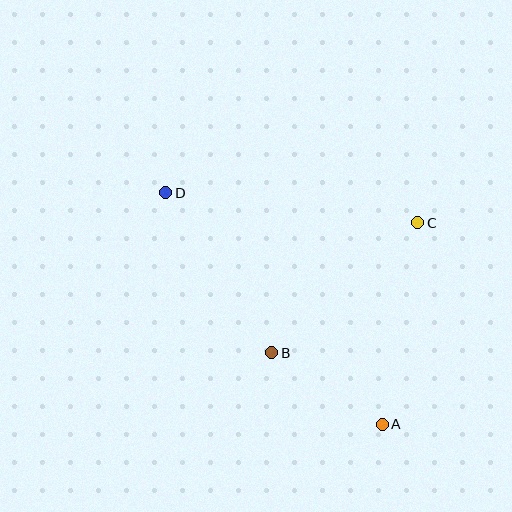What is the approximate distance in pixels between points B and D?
The distance between B and D is approximately 192 pixels.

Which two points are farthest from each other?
Points A and D are farthest from each other.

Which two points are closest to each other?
Points A and B are closest to each other.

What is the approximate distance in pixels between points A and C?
The distance between A and C is approximately 205 pixels.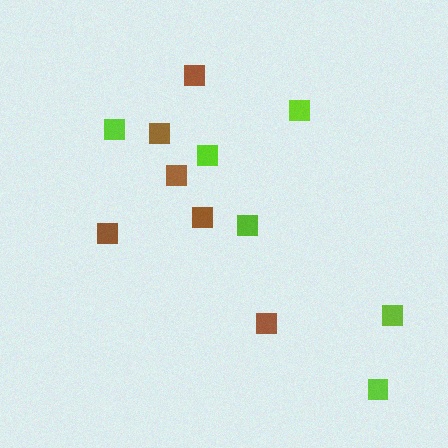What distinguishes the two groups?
There are 2 groups: one group of lime squares (6) and one group of brown squares (6).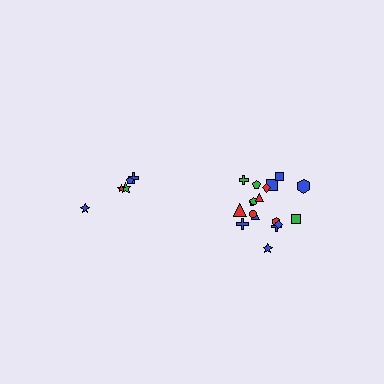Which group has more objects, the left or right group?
The right group.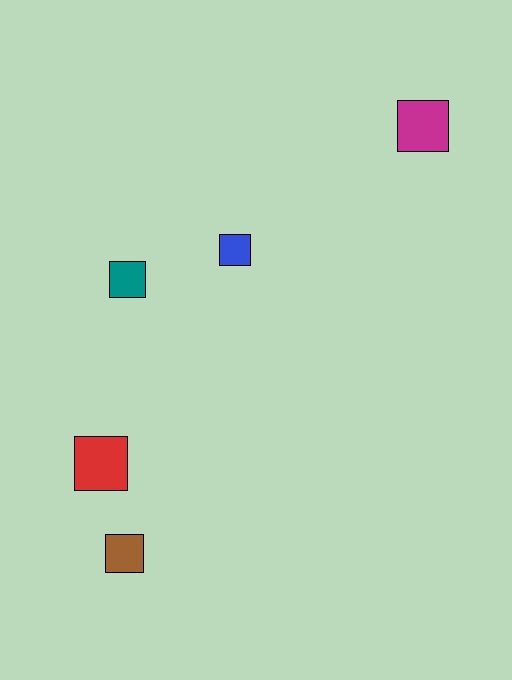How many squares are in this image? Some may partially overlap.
There are 5 squares.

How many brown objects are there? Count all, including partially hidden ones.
There is 1 brown object.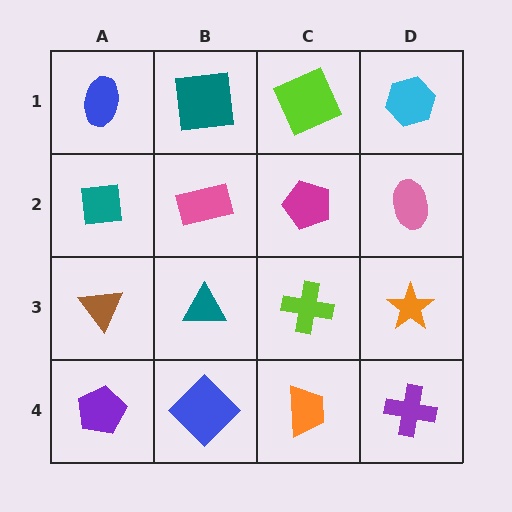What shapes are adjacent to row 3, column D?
A pink ellipse (row 2, column D), a purple cross (row 4, column D), a lime cross (row 3, column C).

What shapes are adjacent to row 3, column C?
A magenta pentagon (row 2, column C), an orange trapezoid (row 4, column C), a teal triangle (row 3, column B), an orange star (row 3, column D).